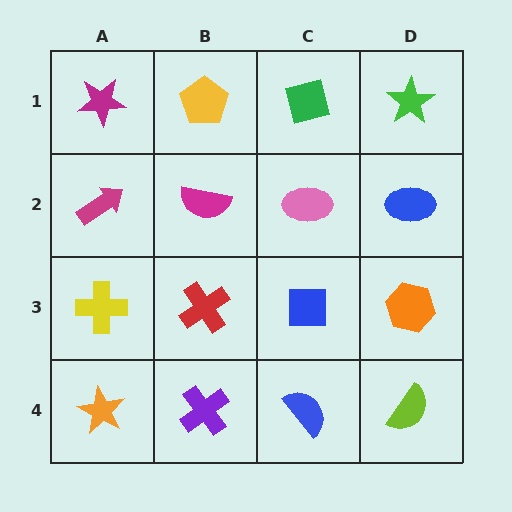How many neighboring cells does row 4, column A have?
2.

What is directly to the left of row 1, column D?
A green square.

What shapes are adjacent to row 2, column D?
A green star (row 1, column D), an orange hexagon (row 3, column D), a pink ellipse (row 2, column C).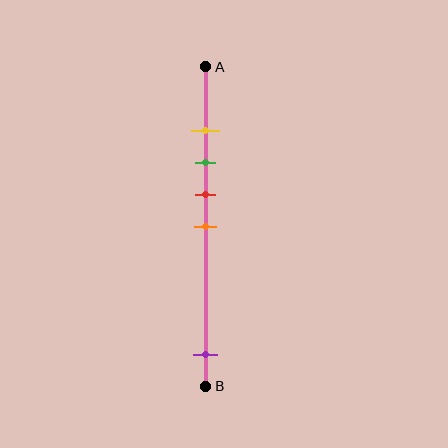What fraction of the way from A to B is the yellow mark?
The yellow mark is approximately 20% (0.2) of the way from A to B.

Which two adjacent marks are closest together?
The yellow and green marks are the closest adjacent pair.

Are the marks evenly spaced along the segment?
No, the marks are not evenly spaced.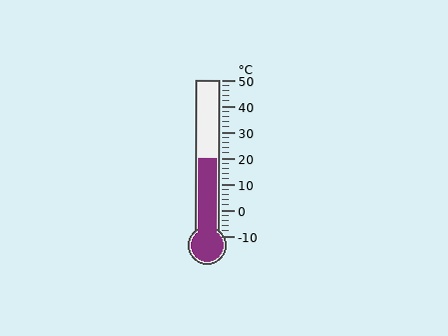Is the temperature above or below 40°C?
The temperature is below 40°C.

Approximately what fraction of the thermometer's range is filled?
The thermometer is filled to approximately 50% of its range.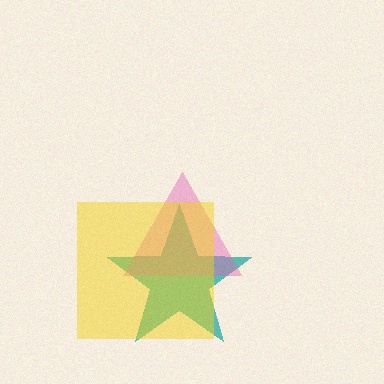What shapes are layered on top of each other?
The layered shapes are: a teal star, a pink triangle, a yellow square.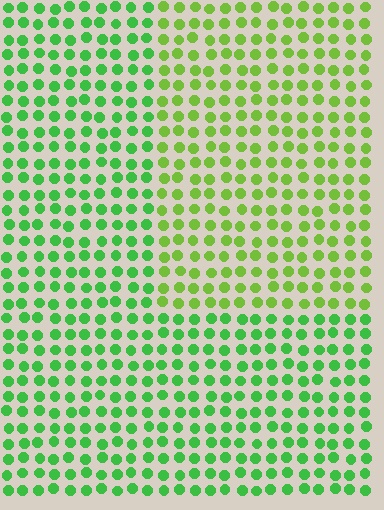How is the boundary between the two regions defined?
The boundary is defined purely by a slight shift in hue (about 30 degrees). Spacing, size, and orientation are identical on both sides.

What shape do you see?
I see a rectangle.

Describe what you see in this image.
The image is filled with small green elements in a uniform arrangement. A rectangle-shaped region is visible where the elements are tinted to a slightly different hue, forming a subtle color boundary.